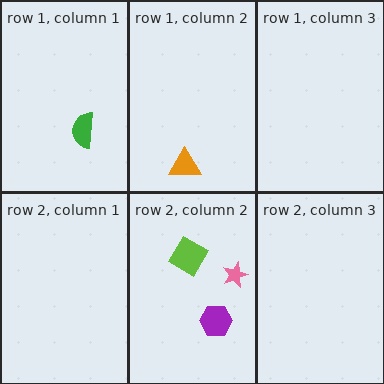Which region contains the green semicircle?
The row 1, column 1 region.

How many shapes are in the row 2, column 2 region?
3.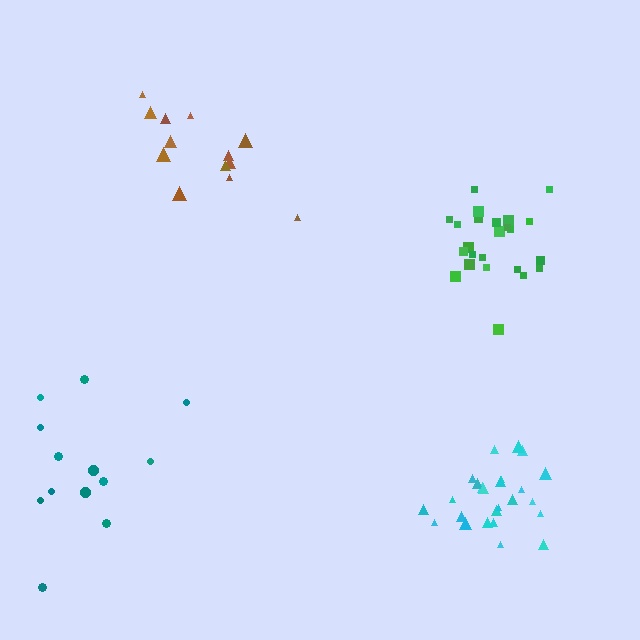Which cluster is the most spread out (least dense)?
Brown.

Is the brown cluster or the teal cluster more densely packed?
Teal.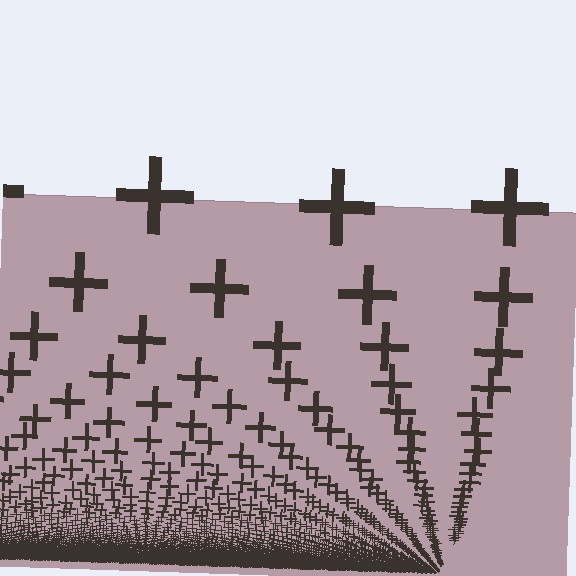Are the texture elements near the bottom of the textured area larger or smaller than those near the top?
Smaller. The gradient is inverted — elements near the bottom are smaller and denser.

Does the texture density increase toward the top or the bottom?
Density increases toward the bottom.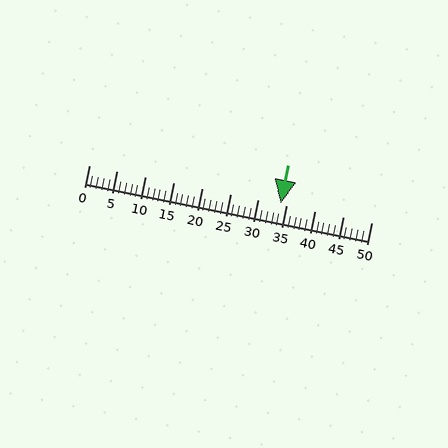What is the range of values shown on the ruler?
The ruler shows values from 0 to 50.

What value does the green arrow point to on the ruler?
The green arrow points to approximately 34.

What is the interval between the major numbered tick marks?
The major tick marks are spaced 5 units apart.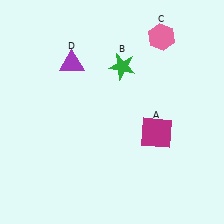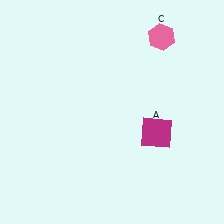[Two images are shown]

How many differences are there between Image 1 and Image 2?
There are 2 differences between the two images.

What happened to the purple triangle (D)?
The purple triangle (D) was removed in Image 2. It was in the top-left area of Image 1.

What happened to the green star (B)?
The green star (B) was removed in Image 2. It was in the top-right area of Image 1.